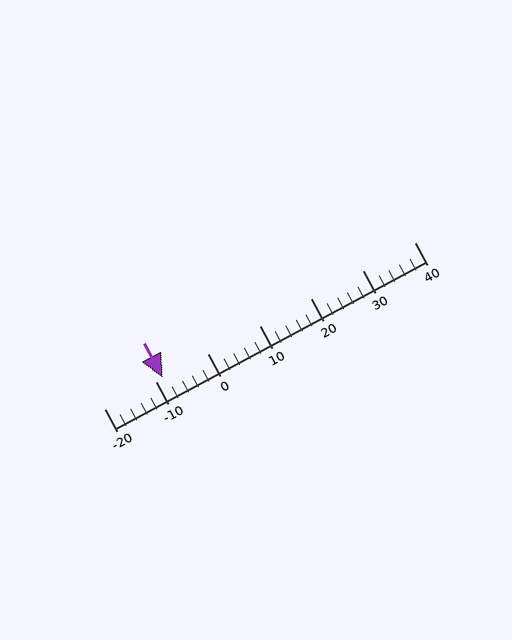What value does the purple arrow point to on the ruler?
The purple arrow points to approximately -9.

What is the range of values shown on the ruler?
The ruler shows values from -20 to 40.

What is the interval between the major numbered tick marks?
The major tick marks are spaced 10 units apart.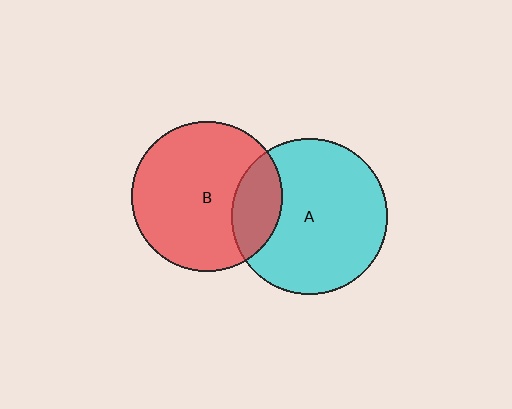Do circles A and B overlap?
Yes.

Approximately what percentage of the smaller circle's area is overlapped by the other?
Approximately 20%.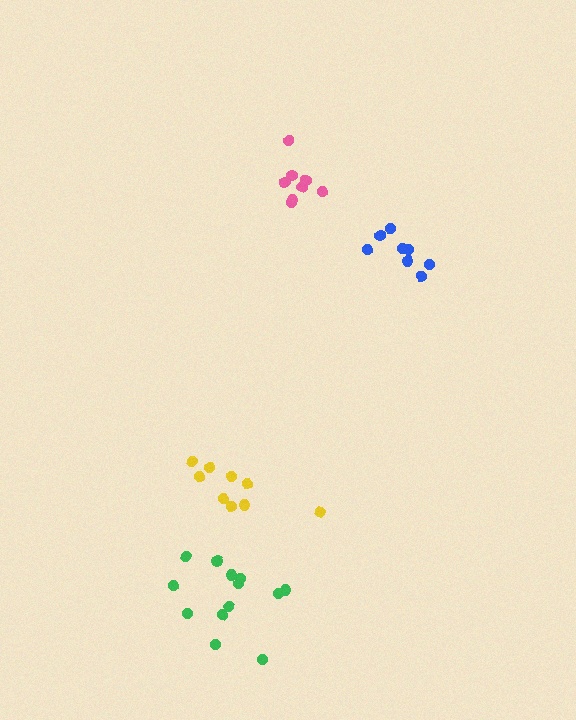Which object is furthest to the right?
The blue cluster is rightmost.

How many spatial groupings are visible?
There are 4 spatial groupings.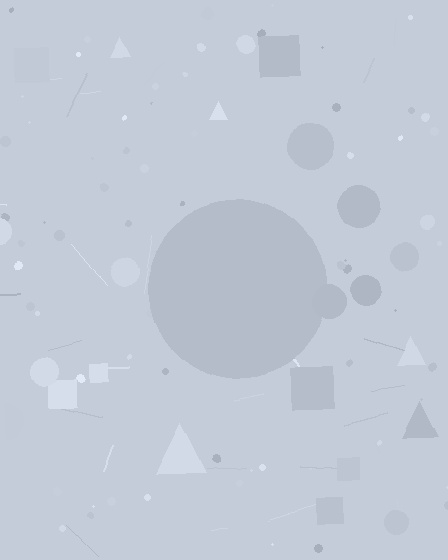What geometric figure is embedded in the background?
A circle is embedded in the background.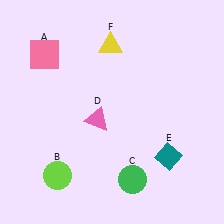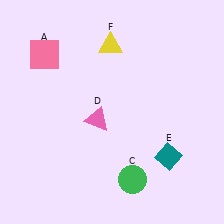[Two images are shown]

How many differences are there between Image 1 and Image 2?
There is 1 difference between the two images.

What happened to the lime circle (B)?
The lime circle (B) was removed in Image 2. It was in the bottom-left area of Image 1.